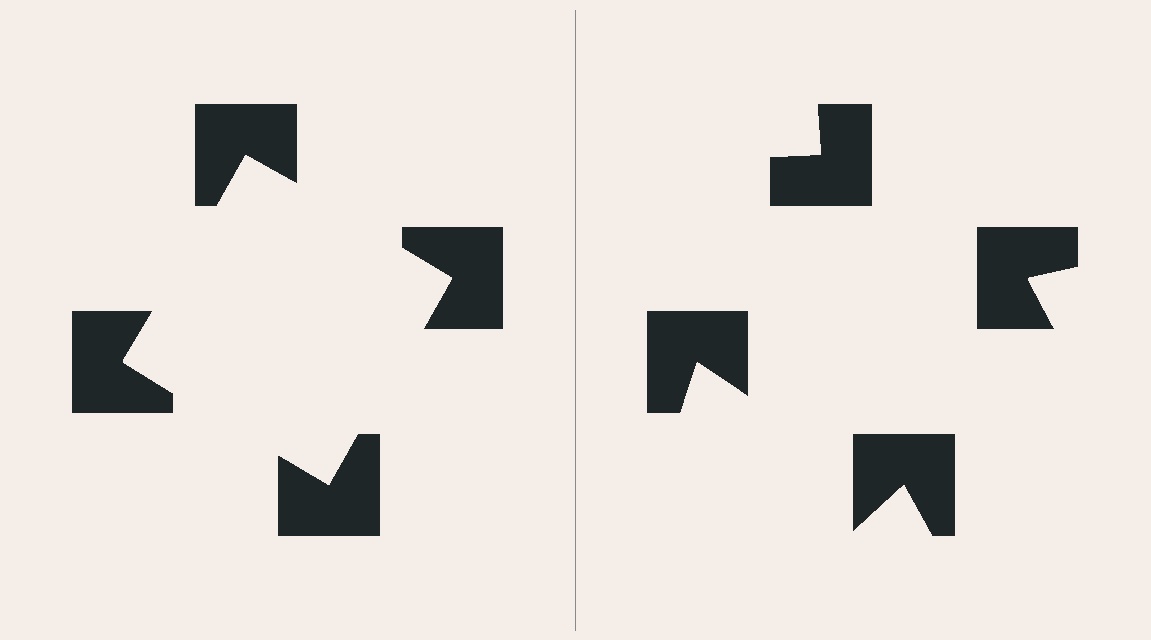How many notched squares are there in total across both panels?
8 — 4 on each side.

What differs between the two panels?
The notched squares are positioned identically on both sides; only the wedge orientations differ. On the left they align to a square; on the right they are misaligned.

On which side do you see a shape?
An illusory square appears on the left side. On the right side the wedge cuts are rotated, so no coherent shape forms.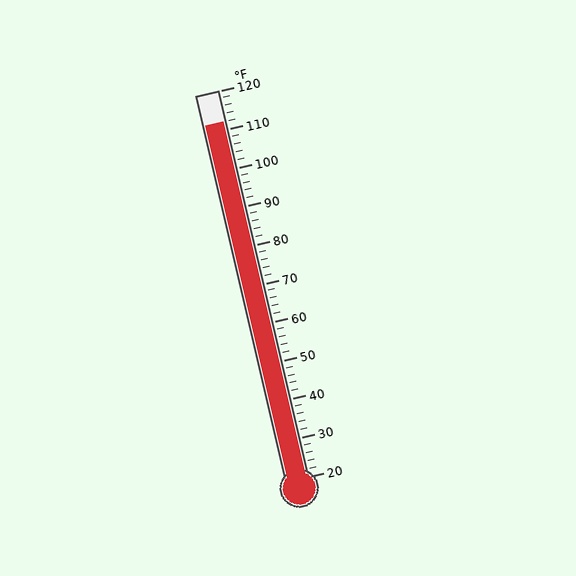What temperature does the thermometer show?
The thermometer shows approximately 112°F.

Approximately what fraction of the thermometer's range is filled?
The thermometer is filled to approximately 90% of its range.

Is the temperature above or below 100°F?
The temperature is above 100°F.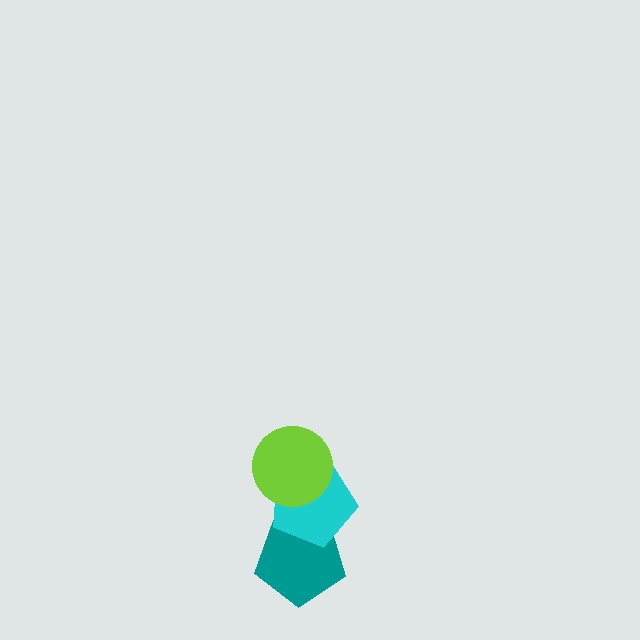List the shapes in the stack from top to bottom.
From top to bottom: the lime circle, the cyan pentagon, the teal pentagon.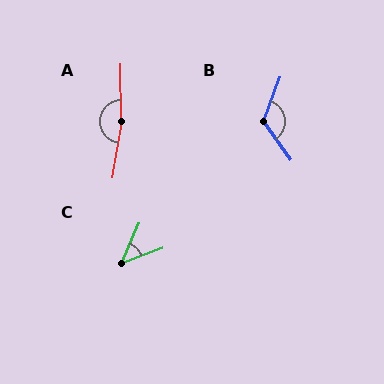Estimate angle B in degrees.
Approximately 124 degrees.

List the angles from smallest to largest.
C (47°), B (124°), A (170°).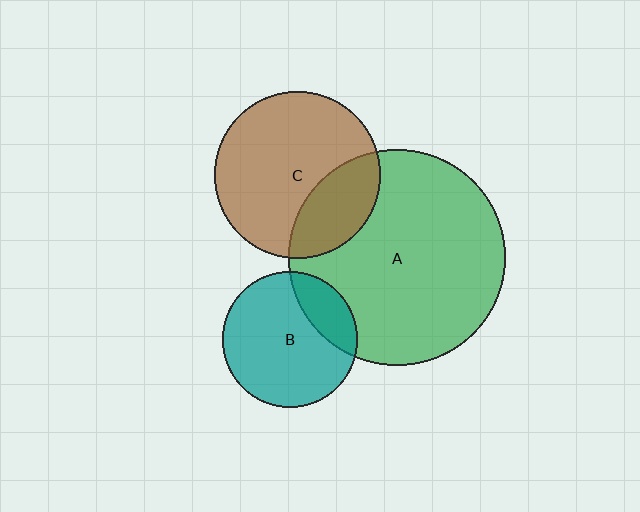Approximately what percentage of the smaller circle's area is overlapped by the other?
Approximately 20%.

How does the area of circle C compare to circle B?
Approximately 1.5 times.